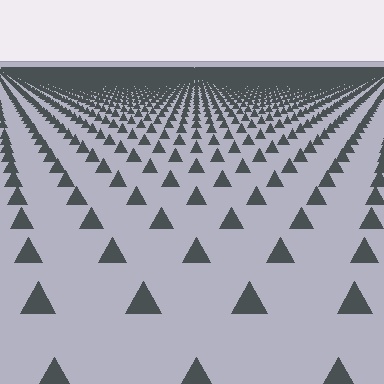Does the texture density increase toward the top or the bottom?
Density increases toward the top.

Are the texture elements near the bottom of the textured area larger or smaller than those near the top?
Larger. Near the bottom, elements are closer to the viewer and appear at a bigger on-screen size.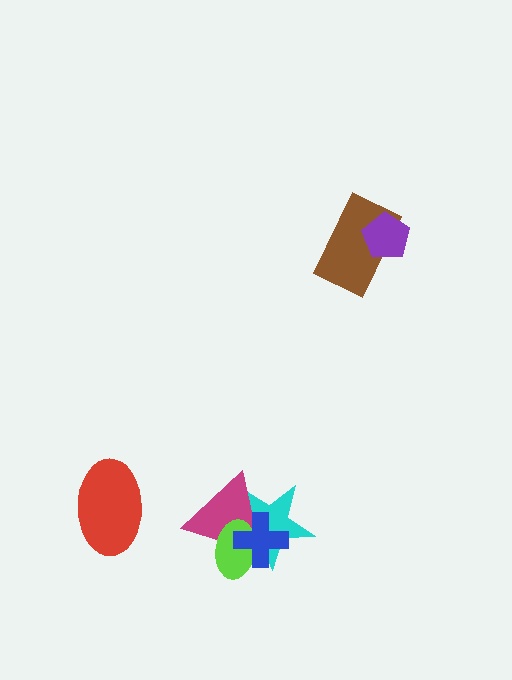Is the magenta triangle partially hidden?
Yes, it is partially covered by another shape.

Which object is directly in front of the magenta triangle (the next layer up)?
The lime ellipse is directly in front of the magenta triangle.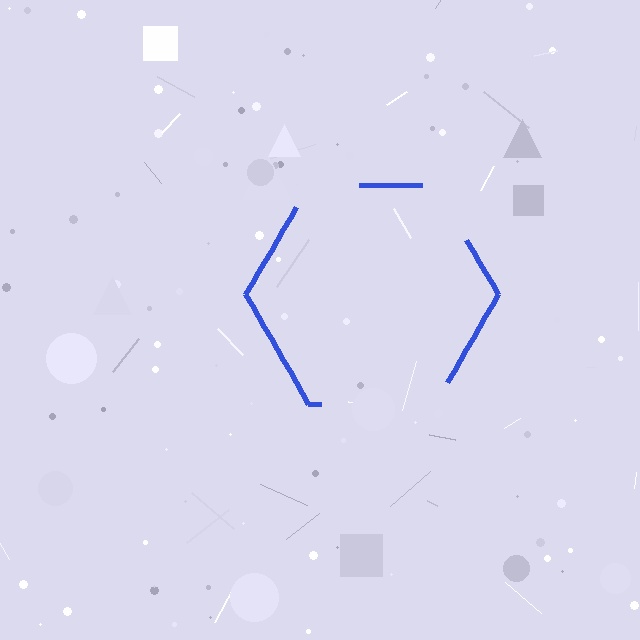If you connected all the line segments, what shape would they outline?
They would outline a hexagon.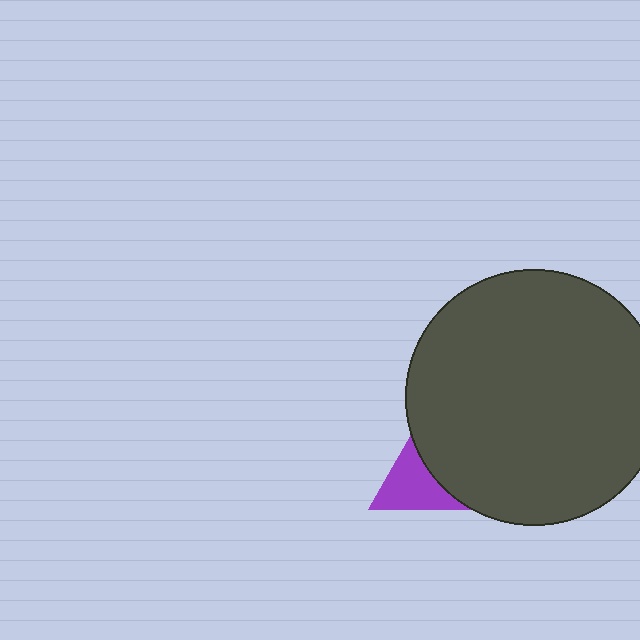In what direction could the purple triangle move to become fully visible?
The purple triangle could move left. That would shift it out from behind the dark gray circle entirely.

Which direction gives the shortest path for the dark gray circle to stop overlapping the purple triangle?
Moving right gives the shortest separation.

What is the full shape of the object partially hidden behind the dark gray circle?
The partially hidden object is a purple triangle.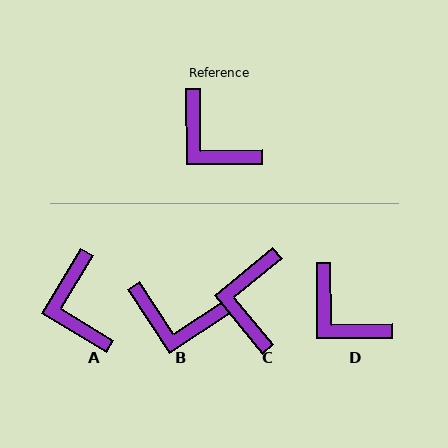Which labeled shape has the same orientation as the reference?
D.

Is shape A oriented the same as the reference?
No, it is off by about 32 degrees.